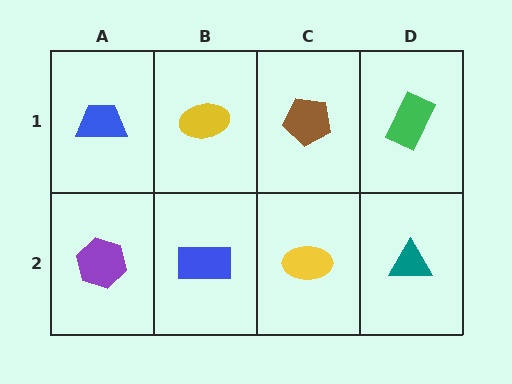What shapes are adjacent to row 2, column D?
A green rectangle (row 1, column D), a yellow ellipse (row 2, column C).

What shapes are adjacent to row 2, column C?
A brown pentagon (row 1, column C), a blue rectangle (row 2, column B), a teal triangle (row 2, column D).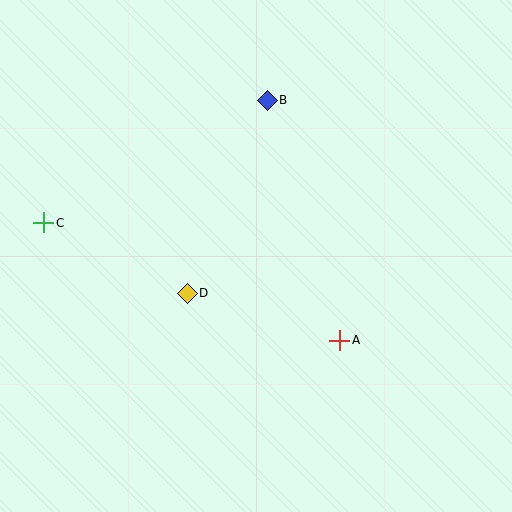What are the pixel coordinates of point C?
Point C is at (44, 223).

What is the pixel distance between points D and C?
The distance between D and C is 160 pixels.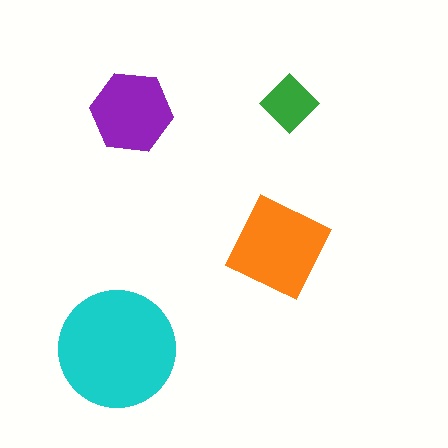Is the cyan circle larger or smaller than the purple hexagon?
Larger.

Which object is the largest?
The cyan circle.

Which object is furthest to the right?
The green diamond is rightmost.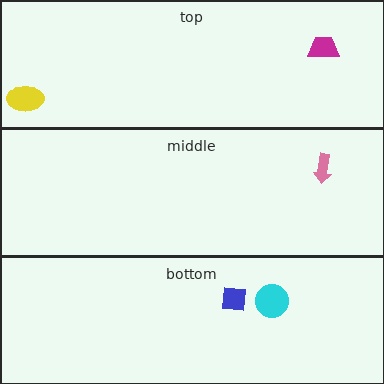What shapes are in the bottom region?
The blue square, the cyan circle.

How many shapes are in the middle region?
1.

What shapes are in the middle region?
The pink arrow.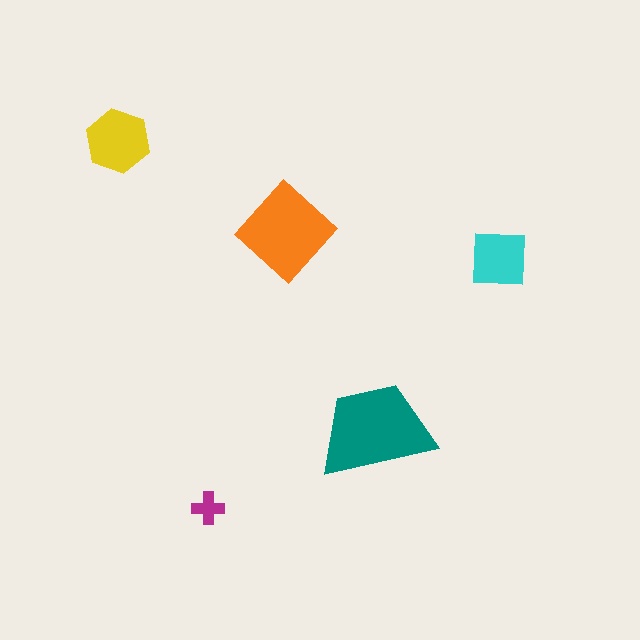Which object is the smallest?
The magenta cross.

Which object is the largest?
The teal trapezoid.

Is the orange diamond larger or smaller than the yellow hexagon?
Larger.